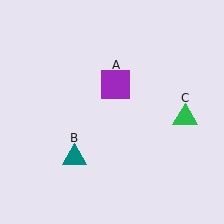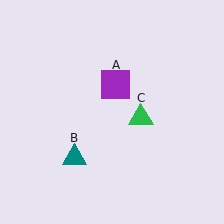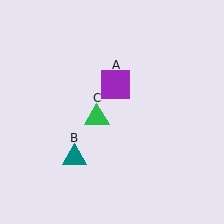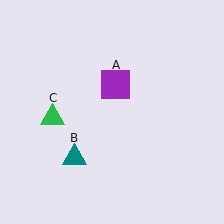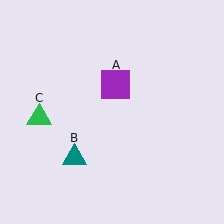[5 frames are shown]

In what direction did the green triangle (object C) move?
The green triangle (object C) moved left.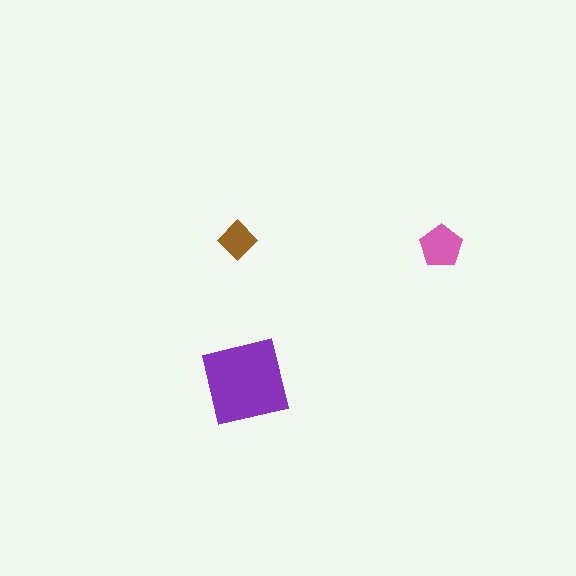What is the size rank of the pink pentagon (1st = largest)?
2nd.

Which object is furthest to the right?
The pink pentagon is rightmost.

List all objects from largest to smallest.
The purple square, the pink pentagon, the brown diamond.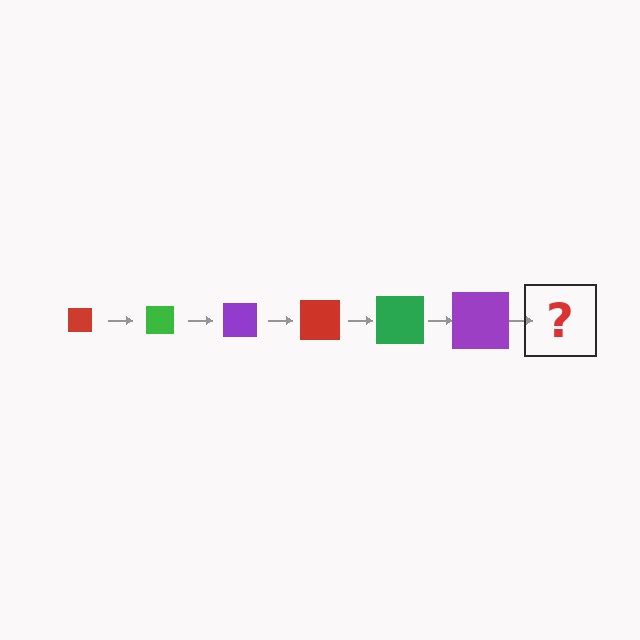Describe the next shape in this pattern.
It should be a red square, larger than the previous one.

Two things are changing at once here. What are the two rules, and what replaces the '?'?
The two rules are that the square grows larger each step and the color cycles through red, green, and purple. The '?' should be a red square, larger than the previous one.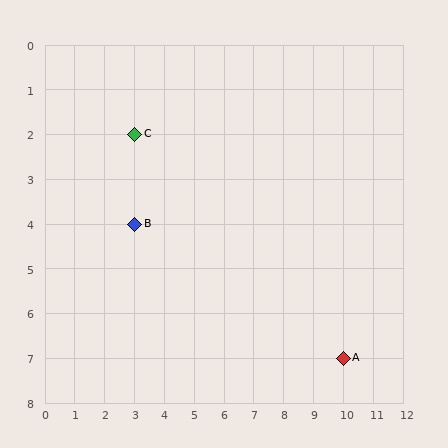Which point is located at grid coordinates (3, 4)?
Point B is at (3, 4).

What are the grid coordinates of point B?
Point B is at grid coordinates (3, 4).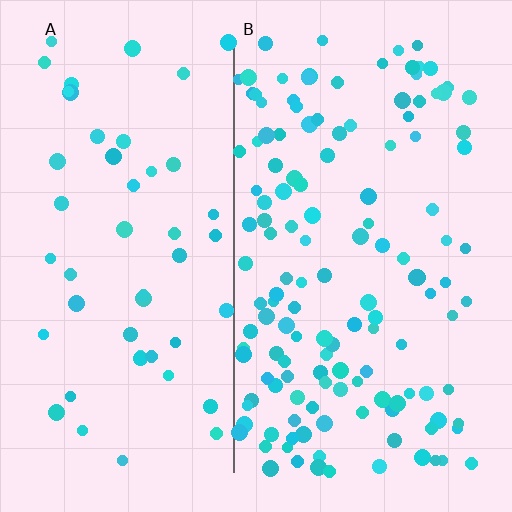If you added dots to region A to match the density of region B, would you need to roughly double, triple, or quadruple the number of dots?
Approximately triple.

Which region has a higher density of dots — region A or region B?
B (the right).